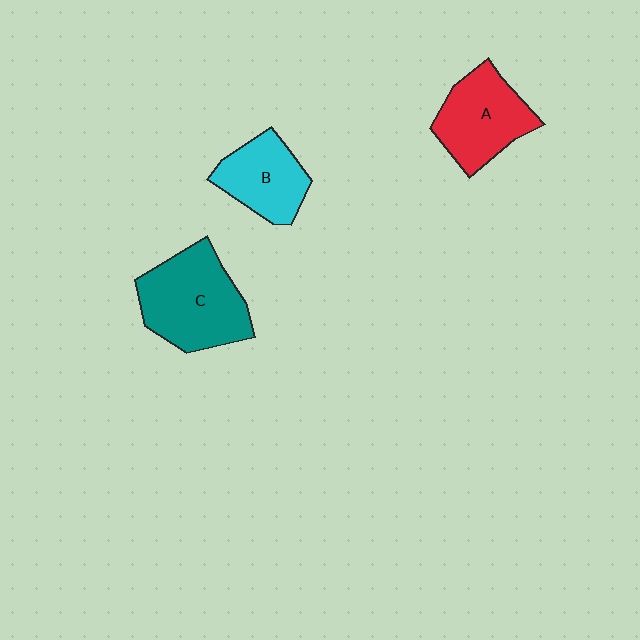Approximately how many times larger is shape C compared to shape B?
Approximately 1.5 times.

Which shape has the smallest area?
Shape B (cyan).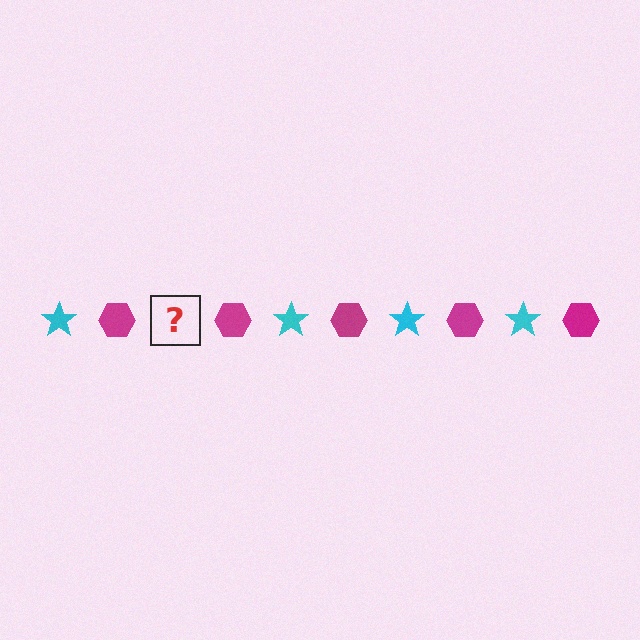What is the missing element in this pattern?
The missing element is a cyan star.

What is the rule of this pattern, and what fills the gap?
The rule is that the pattern alternates between cyan star and magenta hexagon. The gap should be filled with a cyan star.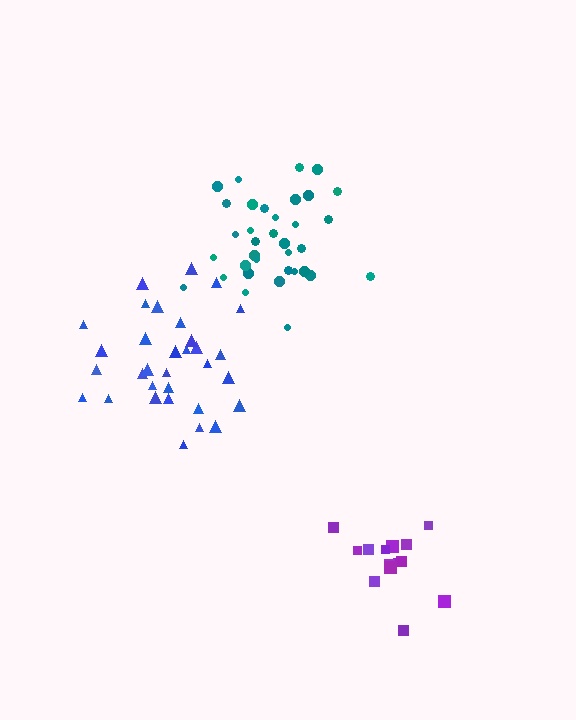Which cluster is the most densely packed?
Teal.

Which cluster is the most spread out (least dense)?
Purple.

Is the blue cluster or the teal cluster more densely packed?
Teal.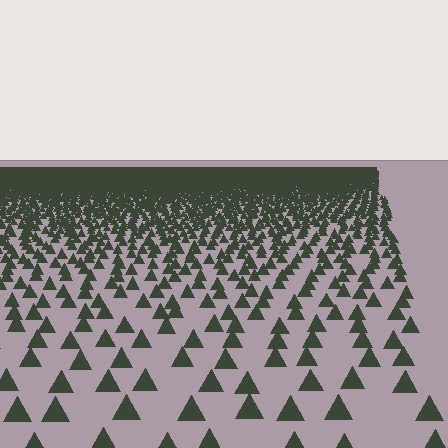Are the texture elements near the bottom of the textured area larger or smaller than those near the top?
Larger. Near the bottom, elements are closer to the viewer and appear at a bigger on-screen size.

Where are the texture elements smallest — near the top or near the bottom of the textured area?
Near the top.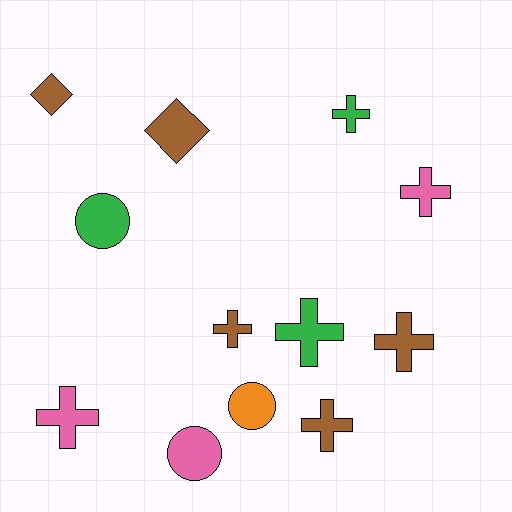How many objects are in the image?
There are 12 objects.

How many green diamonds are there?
There are no green diamonds.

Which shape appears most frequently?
Cross, with 7 objects.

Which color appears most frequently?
Brown, with 5 objects.